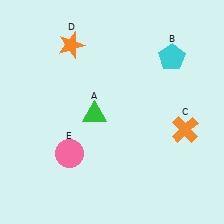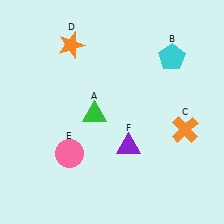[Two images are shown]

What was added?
A purple triangle (F) was added in Image 2.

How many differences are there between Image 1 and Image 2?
There is 1 difference between the two images.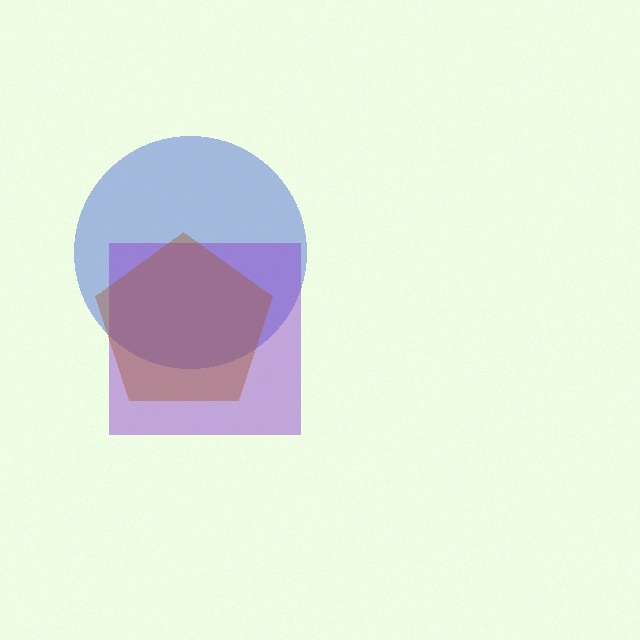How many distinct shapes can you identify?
There are 3 distinct shapes: a blue circle, a purple square, a brown pentagon.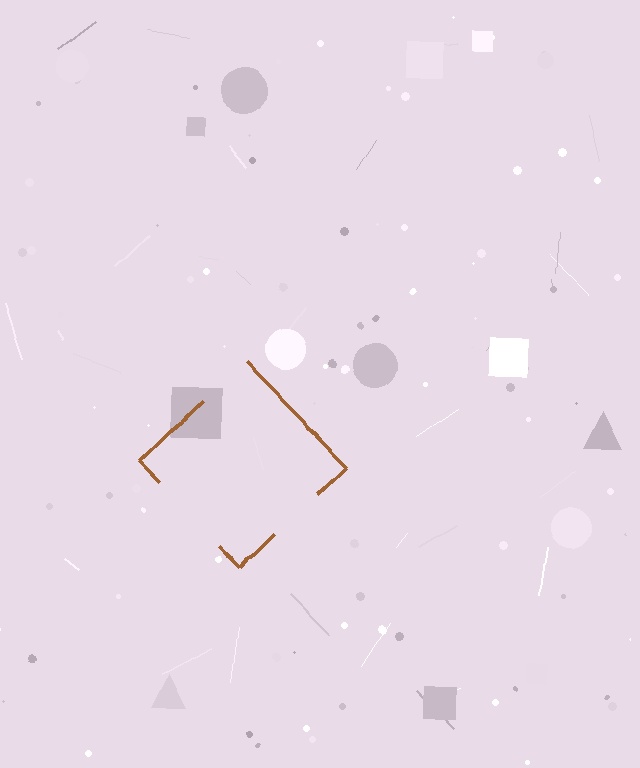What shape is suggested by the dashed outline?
The dashed outline suggests a diamond.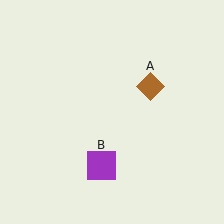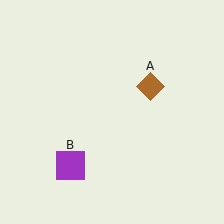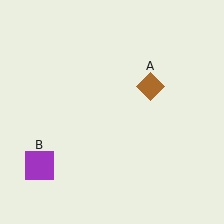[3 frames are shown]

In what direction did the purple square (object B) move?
The purple square (object B) moved left.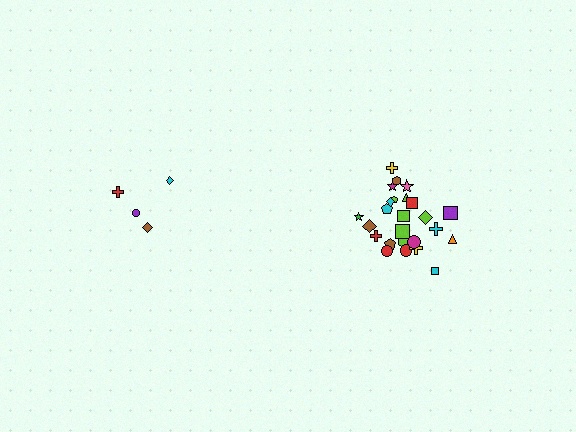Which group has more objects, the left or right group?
The right group.